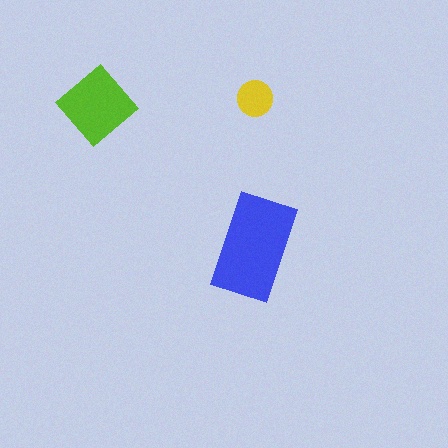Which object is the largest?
The blue rectangle.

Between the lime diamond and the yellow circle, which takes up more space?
The lime diamond.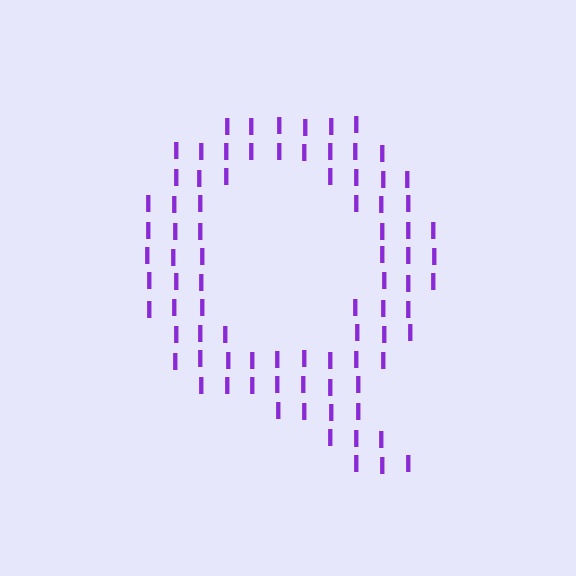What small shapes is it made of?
It is made of small letter I's.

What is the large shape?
The large shape is the letter Q.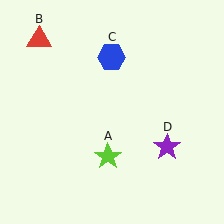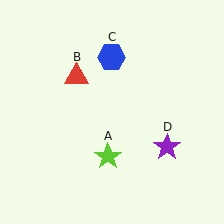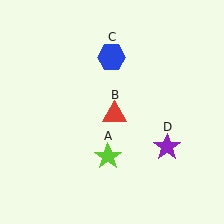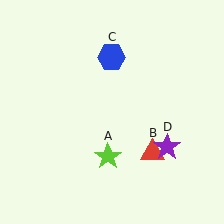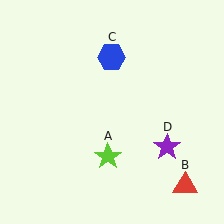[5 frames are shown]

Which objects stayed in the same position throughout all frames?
Lime star (object A) and blue hexagon (object C) and purple star (object D) remained stationary.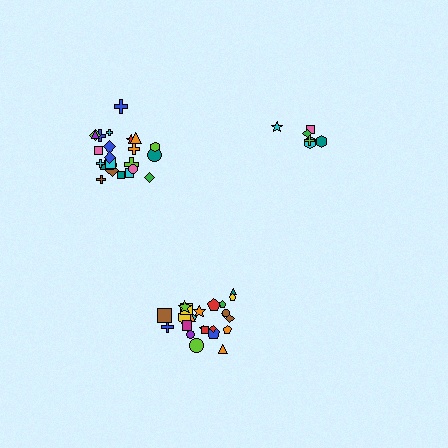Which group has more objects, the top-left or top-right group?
The top-left group.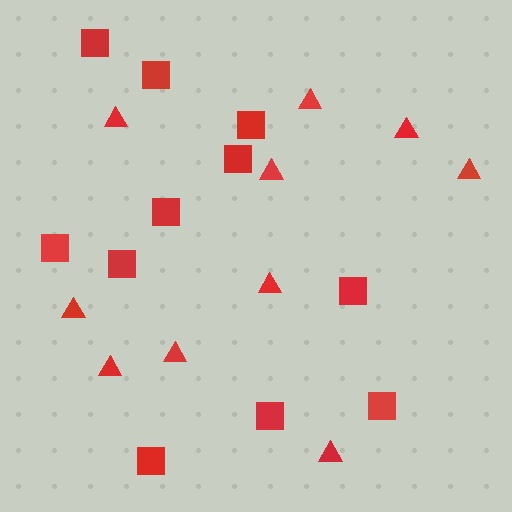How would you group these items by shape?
There are 2 groups: one group of triangles (10) and one group of squares (11).